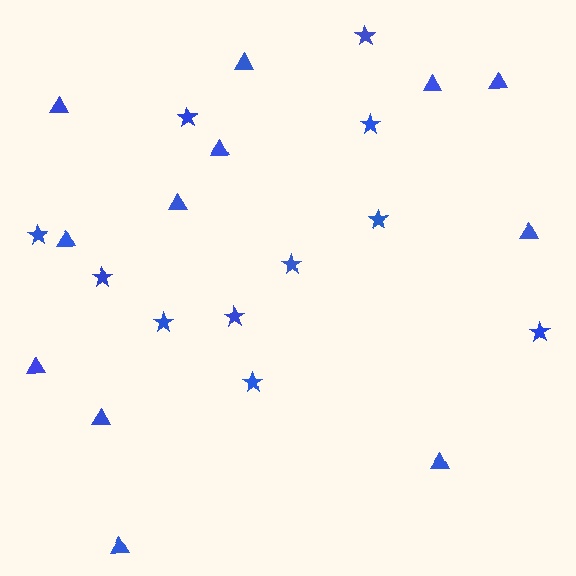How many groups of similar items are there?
There are 2 groups: one group of triangles (12) and one group of stars (11).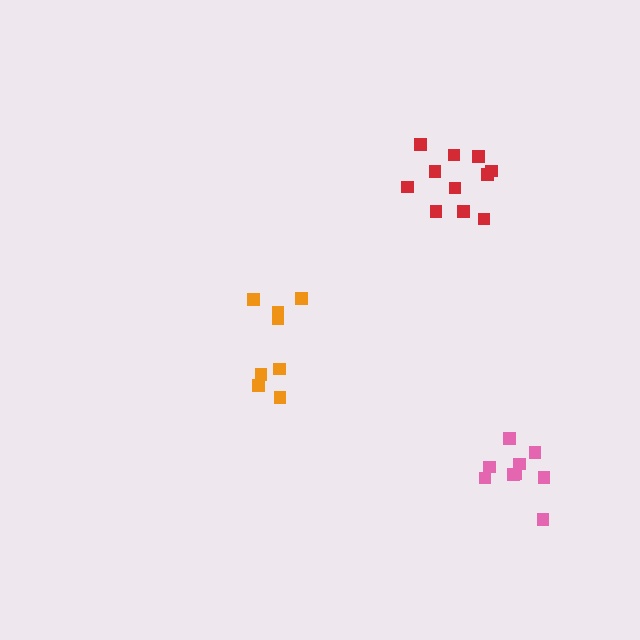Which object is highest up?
The red cluster is topmost.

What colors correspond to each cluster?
The clusters are colored: orange, pink, red.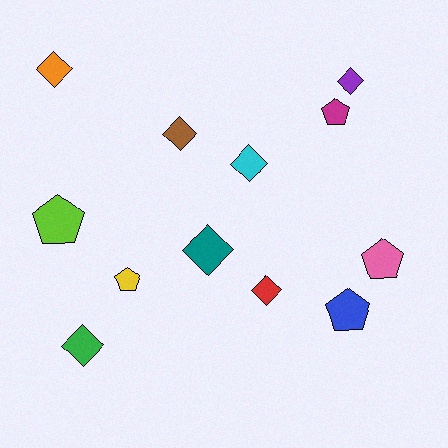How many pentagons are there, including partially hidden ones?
There are 5 pentagons.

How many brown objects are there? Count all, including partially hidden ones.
There is 1 brown object.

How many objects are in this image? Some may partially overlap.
There are 12 objects.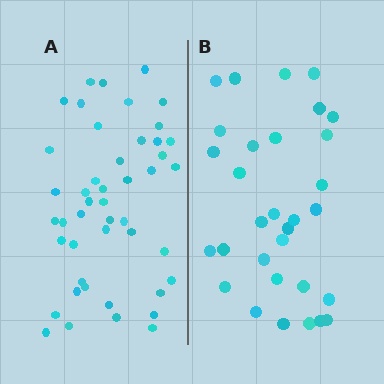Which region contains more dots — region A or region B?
Region A (the left region) has more dots.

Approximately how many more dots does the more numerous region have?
Region A has approximately 15 more dots than region B.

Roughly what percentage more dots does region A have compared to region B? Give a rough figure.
About 50% more.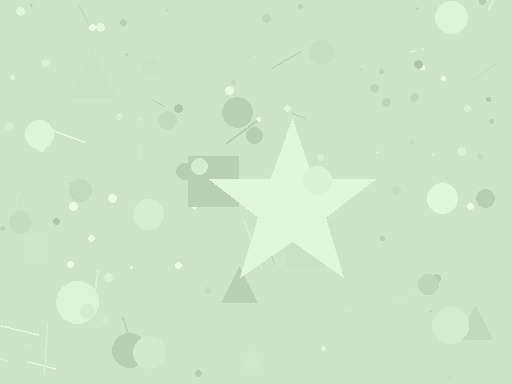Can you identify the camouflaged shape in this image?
The camouflaged shape is a star.